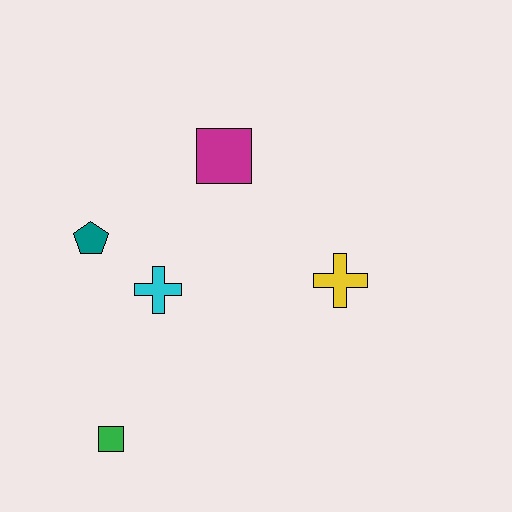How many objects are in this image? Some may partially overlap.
There are 5 objects.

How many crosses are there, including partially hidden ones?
There are 2 crosses.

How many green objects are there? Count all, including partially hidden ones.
There is 1 green object.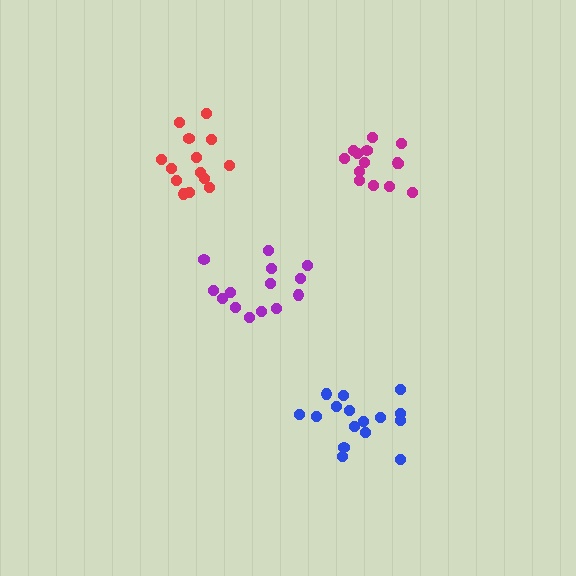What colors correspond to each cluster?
The clusters are colored: magenta, blue, red, purple.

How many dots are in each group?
Group 1: 14 dots, Group 2: 16 dots, Group 3: 14 dots, Group 4: 14 dots (58 total).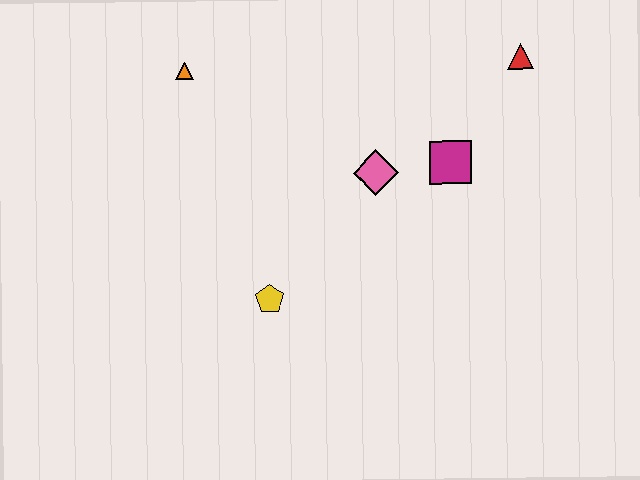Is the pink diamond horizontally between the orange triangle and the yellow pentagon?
No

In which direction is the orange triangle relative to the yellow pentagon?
The orange triangle is above the yellow pentagon.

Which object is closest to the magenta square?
The pink diamond is closest to the magenta square.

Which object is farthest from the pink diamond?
The orange triangle is farthest from the pink diamond.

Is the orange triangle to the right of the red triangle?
No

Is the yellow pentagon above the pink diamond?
No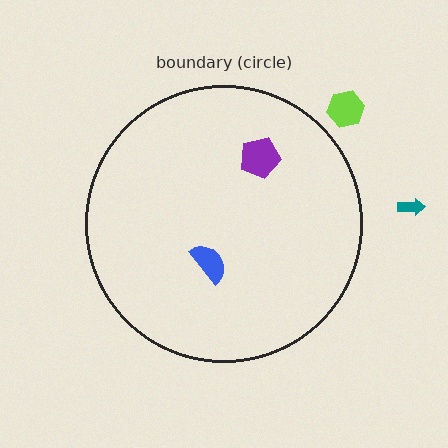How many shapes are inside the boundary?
2 inside, 2 outside.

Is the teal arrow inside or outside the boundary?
Outside.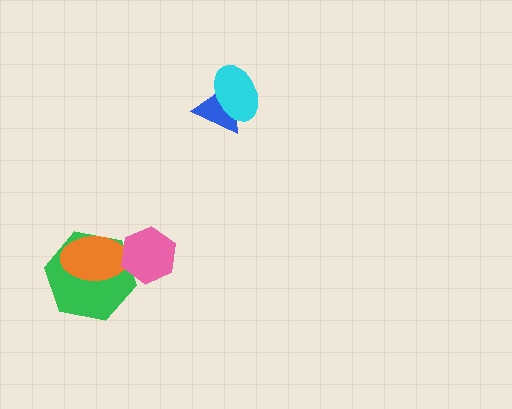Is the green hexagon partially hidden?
Yes, it is partially covered by another shape.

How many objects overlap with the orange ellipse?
2 objects overlap with the orange ellipse.